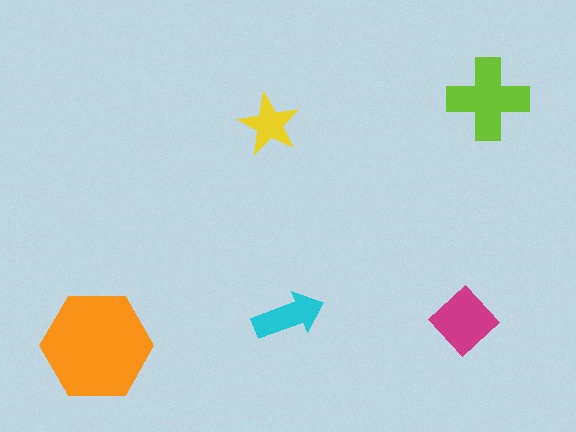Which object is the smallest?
The yellow star.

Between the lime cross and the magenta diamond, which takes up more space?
The lime cross.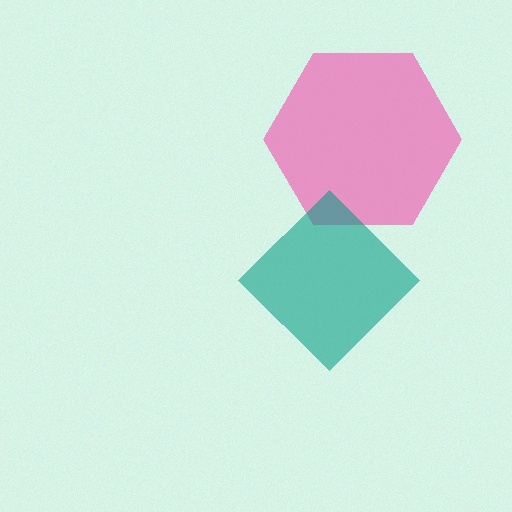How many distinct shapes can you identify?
There are 2 distinct shapes: a pink hexagon, a teal diamond.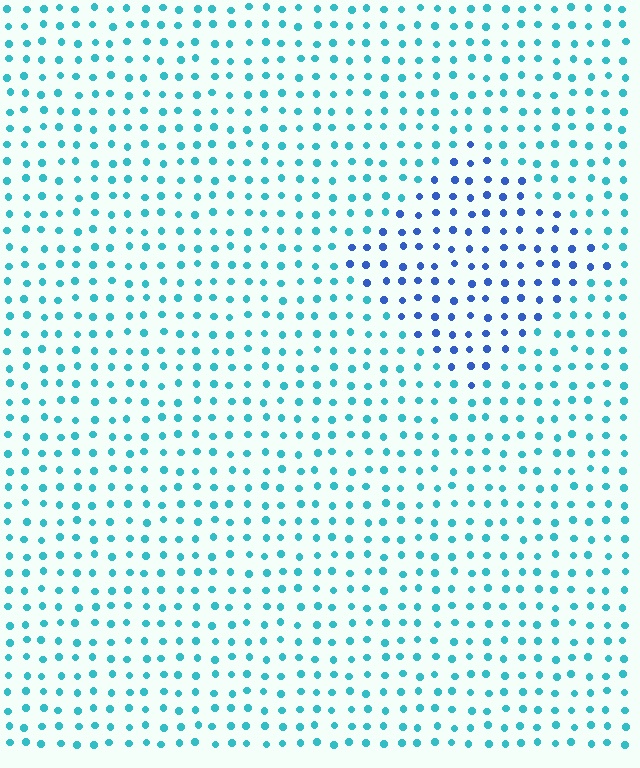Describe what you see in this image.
The image is filled with small cyan elements in a uniform arrangement. A diamond-shaped region is visible where the elements are tinted to a slightly different hue, forming a subtle color boundary.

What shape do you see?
I see a diamond.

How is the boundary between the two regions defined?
The boundary is defined purely by a slight shift in hue (about 40 degrees). Spacing, size, and orientation are identical on both sides.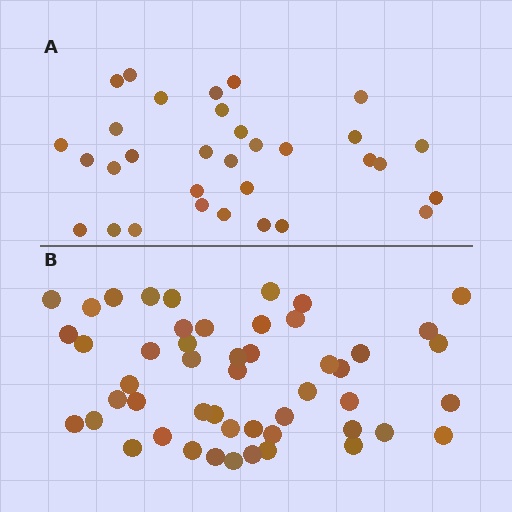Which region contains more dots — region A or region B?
Region B (the bottom region) has more dots.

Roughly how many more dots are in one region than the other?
Region B has approximately 20 more dots than region A.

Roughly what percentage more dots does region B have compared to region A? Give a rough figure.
About 55% more.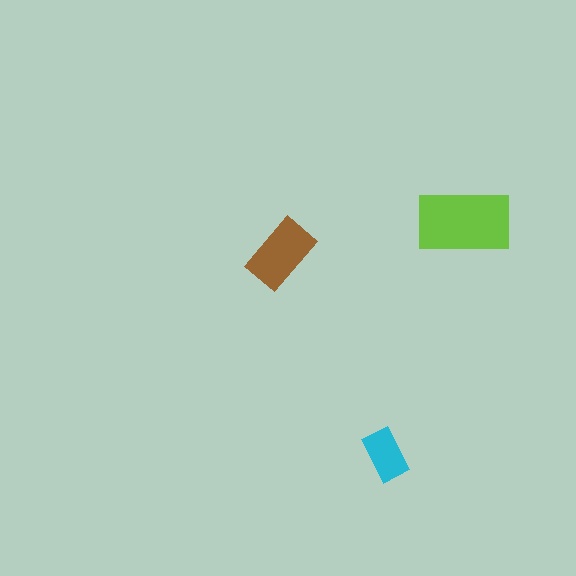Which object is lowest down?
The cyan rectangle is bottommost.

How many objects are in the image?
There are 3 objects in the image.